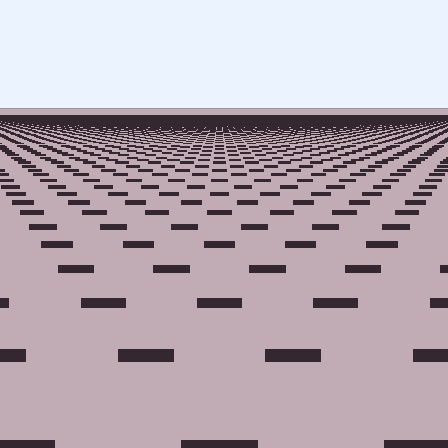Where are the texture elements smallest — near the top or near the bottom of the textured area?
Near the top.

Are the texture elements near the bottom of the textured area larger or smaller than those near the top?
Larger. Near the bottom, elements are closer to the viewer and appear at a bigger on-screen size.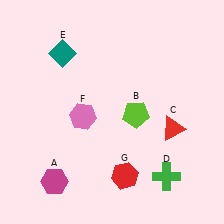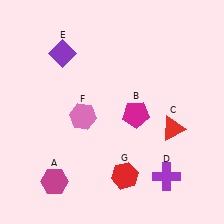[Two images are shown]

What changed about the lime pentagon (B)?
In Image 1, B is lime. In Image 2, it changed to magenta.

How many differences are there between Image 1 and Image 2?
There are 3 differences between the two images.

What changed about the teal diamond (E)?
In Image 1, E is teal. In Image 2, it changed to purple.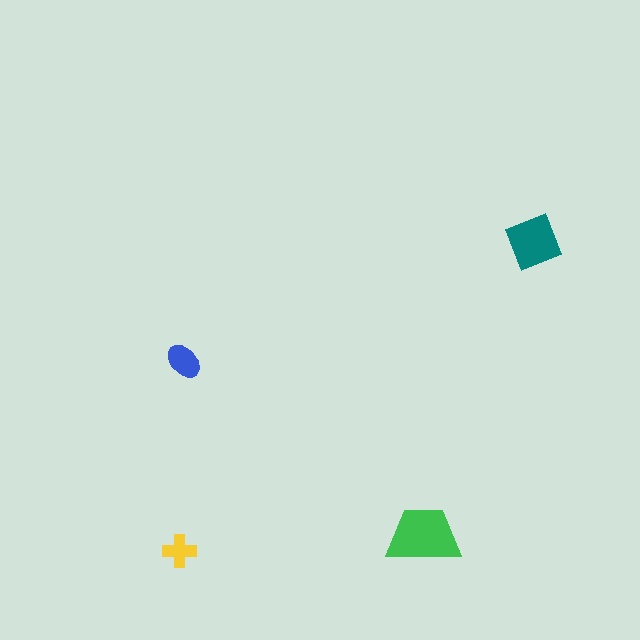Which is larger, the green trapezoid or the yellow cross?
The green trapezoid.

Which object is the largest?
The green trapezoid.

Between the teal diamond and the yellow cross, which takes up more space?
The teal diamond.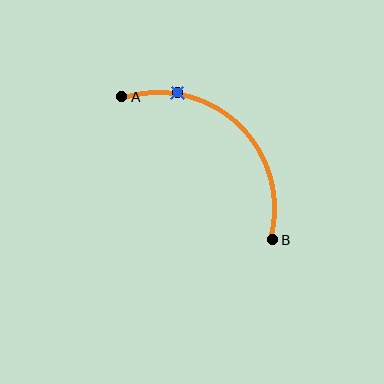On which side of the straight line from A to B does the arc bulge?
The arc bulges above and to the right of the straight line connecting A and B.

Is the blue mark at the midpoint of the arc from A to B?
No. The blue mark lies on the arc but is closer to endpoint A. The arc midpoint would be at the point on the curve equidistant along the arc from both A and B.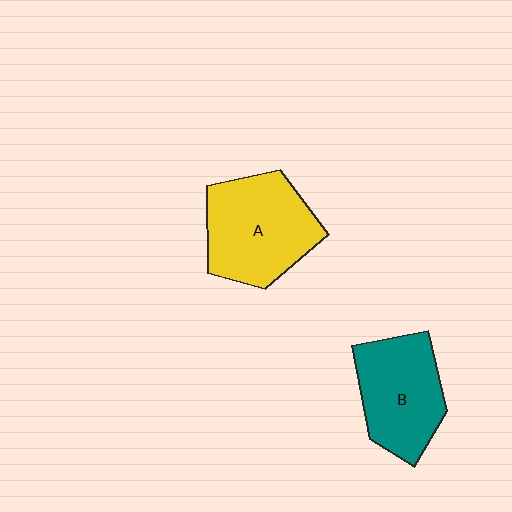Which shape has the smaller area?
Shape B (teal).